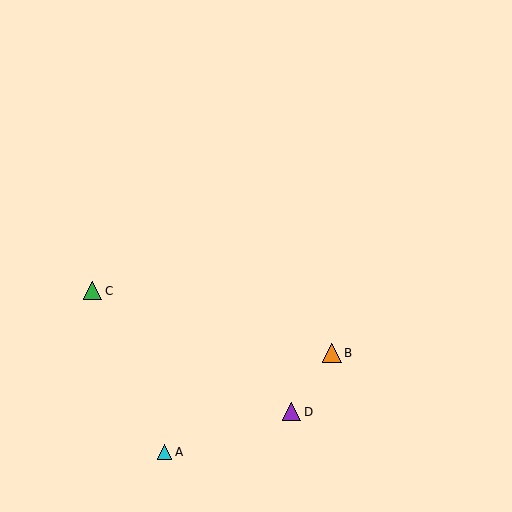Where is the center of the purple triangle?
The center of the purple triangle is at (292, 412).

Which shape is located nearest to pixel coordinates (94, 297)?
The green triangle (labeled C) at (93, 291) is nearest to that location.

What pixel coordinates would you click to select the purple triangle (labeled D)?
Click at (292, 412) to select the purple triangle D.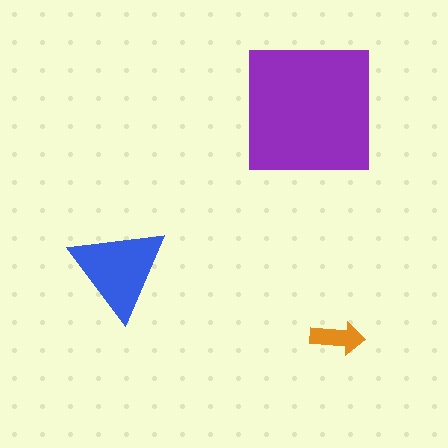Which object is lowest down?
The orange arrow is bottommost.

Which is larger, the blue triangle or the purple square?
The purple square.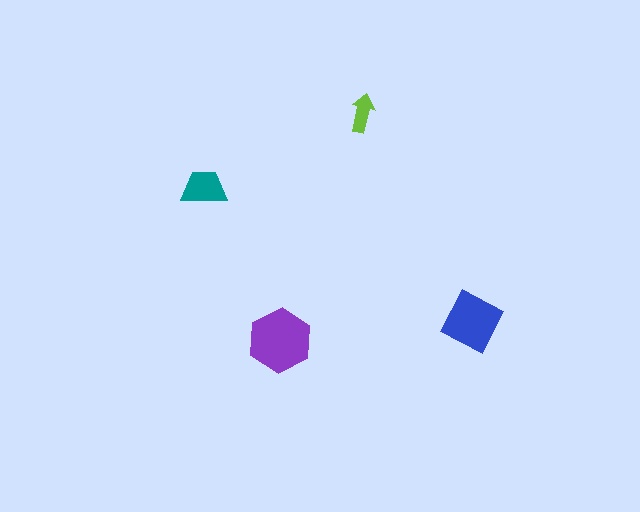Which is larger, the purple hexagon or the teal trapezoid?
The purple hexagon.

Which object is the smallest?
The lime arrow.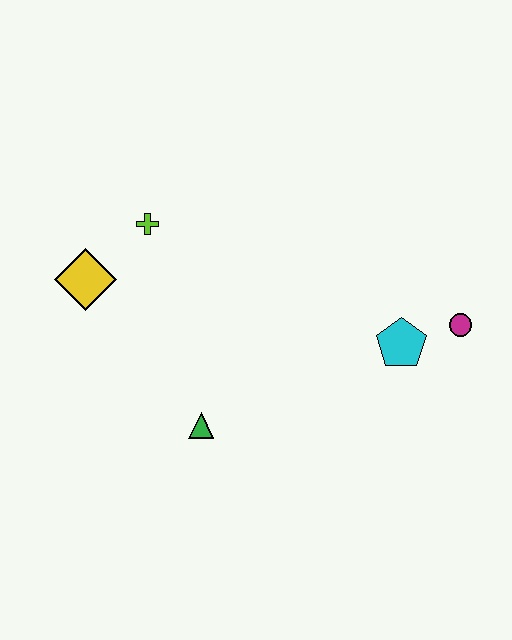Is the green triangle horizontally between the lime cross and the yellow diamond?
No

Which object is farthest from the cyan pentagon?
The yellow diamond is farthest from the cyan pentagon.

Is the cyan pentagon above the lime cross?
No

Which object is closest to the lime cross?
The yellow diamond is closest to the lime cross.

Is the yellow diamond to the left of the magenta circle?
Yes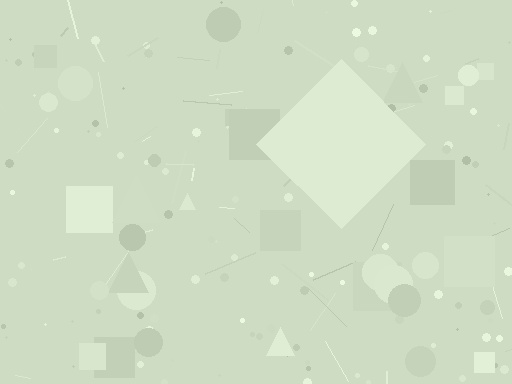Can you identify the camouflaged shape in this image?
The camouflaged shape is a diamond.